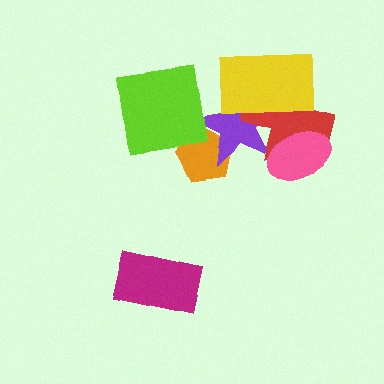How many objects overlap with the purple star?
5 objects overlap with the purple star.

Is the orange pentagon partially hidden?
Yes, it is partially covered by another shape.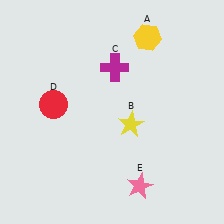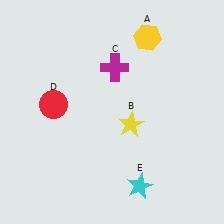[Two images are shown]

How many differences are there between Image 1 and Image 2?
There is 1 difference between the two images.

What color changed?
The star (E) changed from pink in Image 1 to cyan in Image 2.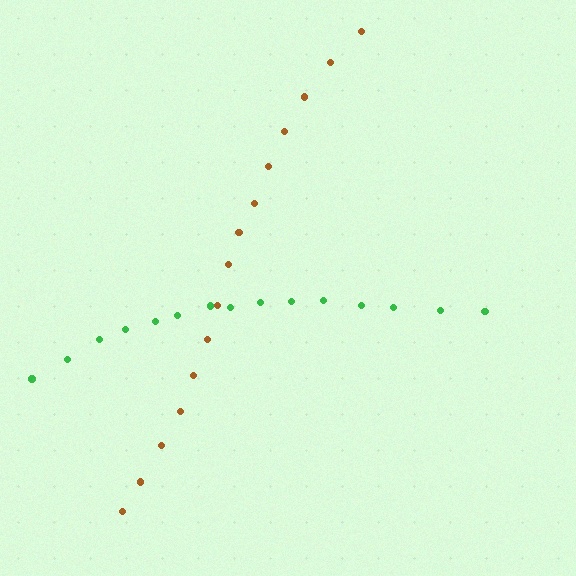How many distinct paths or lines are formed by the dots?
There are 2 distinct paths.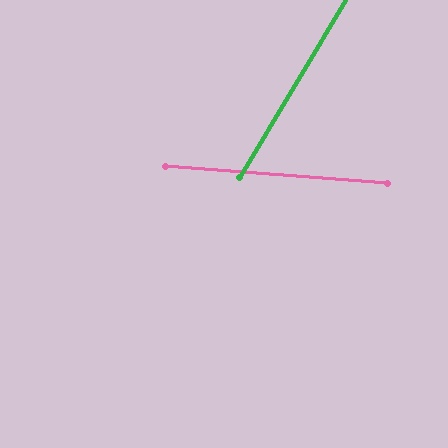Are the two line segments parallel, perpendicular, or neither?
Neither parallel nor perpendicular — they differ by about 63°.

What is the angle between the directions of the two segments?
Approximately 63 degrees.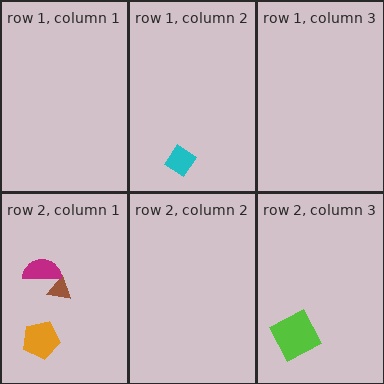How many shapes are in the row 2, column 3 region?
1.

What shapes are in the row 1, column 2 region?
The cyan diamond.